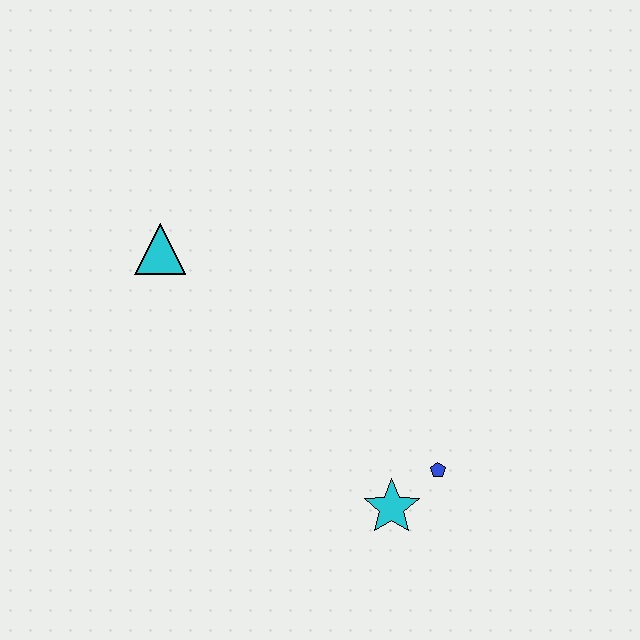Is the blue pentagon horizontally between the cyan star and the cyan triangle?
No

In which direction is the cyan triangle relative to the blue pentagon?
The cyan triangle is to the left of the blue pentagon.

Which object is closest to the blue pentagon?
The cyan star is closest to the blue pentagon.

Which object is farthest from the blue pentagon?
The cyan triangle is farthest from the blue pentagon.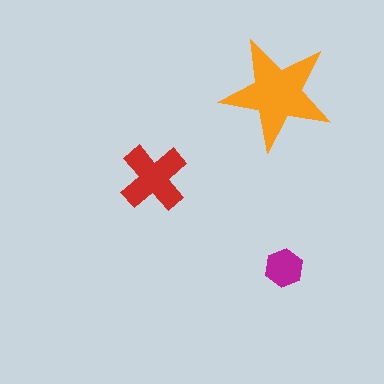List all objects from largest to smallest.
The orange star, the red cross, the magenta hexagon.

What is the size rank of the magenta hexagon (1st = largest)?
3rd.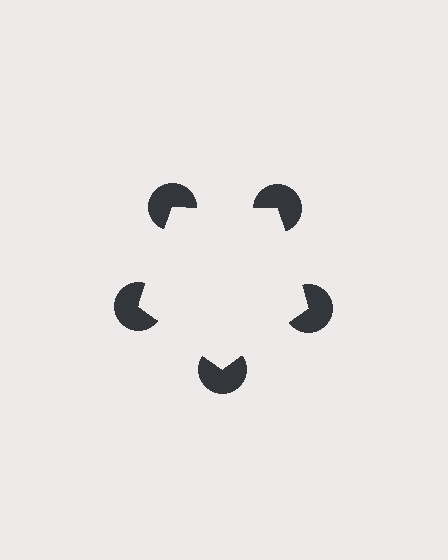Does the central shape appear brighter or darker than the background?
It typically appears slightly brighter than the background, even though no actual brightness change is drawn.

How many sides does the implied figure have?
5 sides.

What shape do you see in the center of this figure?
An illusory pentagon — its edges are inferred from the aligned wedge cuts in the pac-man discs, not physically drawn.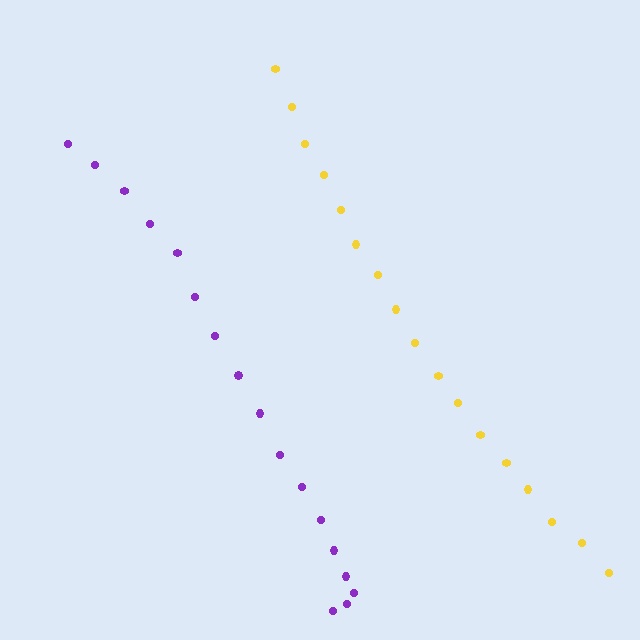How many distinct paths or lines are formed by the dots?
There are 2 distinct paths.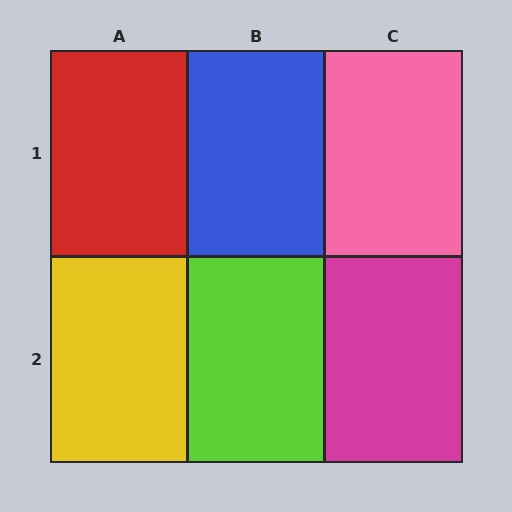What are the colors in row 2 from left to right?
Yellow, lime, magenta.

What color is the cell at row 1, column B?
Blue.